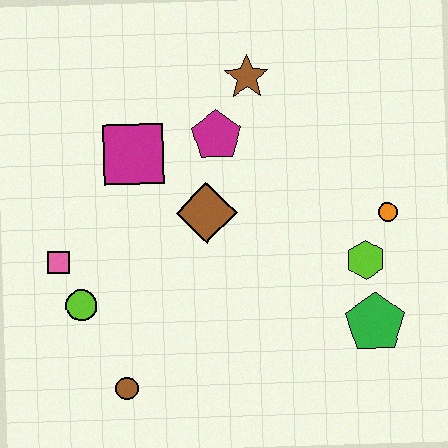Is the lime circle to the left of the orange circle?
Yes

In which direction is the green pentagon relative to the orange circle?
The green pentagon is below the orange circle.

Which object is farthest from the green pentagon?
The pink square is farthest from the green pentagon.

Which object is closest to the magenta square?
The magenta pentagon is closest to the magenta square.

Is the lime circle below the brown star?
Yes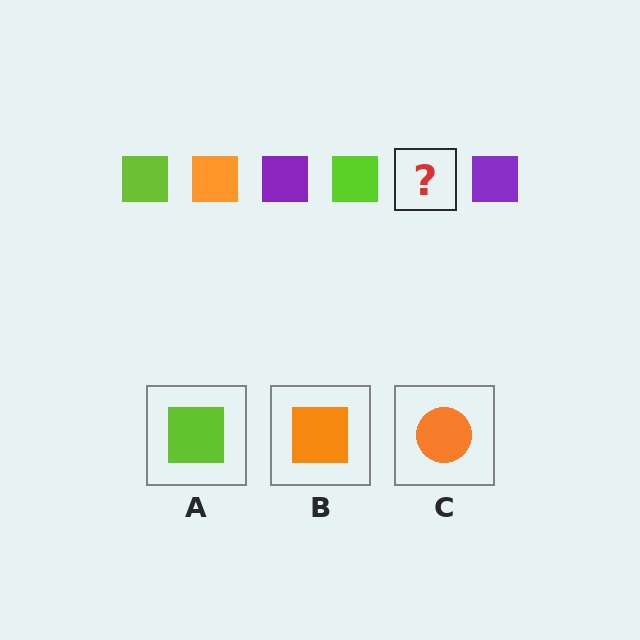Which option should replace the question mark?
Option B.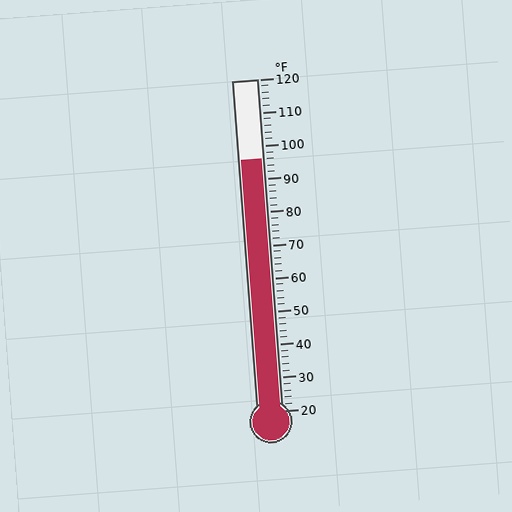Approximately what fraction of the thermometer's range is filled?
The thermometer is filled to approximately 75% of its range.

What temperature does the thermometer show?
The thermometer shows approximately 96°F.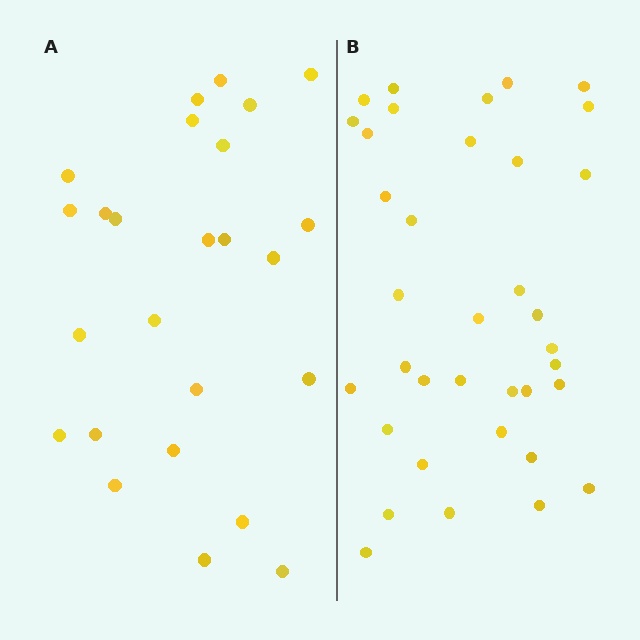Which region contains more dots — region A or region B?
Region B (the right region) has more dots.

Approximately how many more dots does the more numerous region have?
Region B has roughly 12 or so more dots than region A.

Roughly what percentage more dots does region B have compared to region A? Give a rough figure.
About 45% more.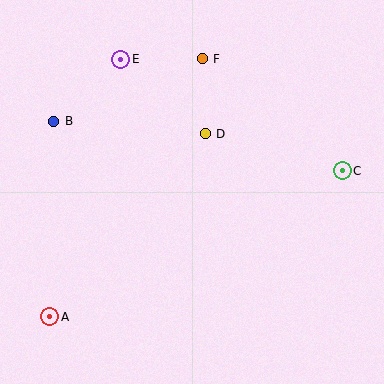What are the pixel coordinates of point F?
Point F is at (202, 59).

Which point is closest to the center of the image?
Point D at (205, 134) is closest to the center.